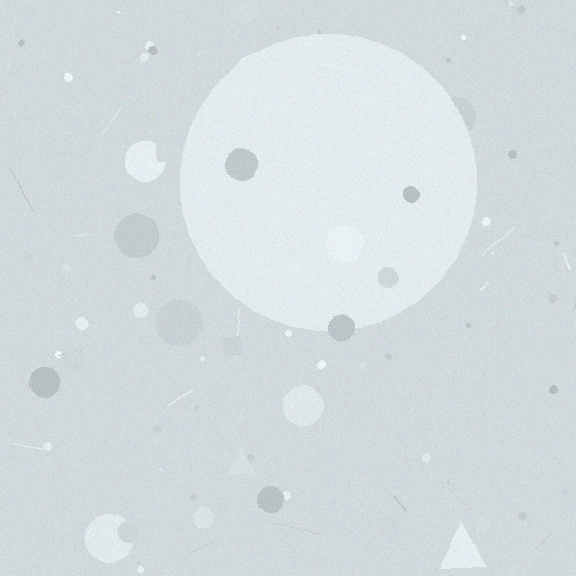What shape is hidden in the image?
A circle is hidden in the image.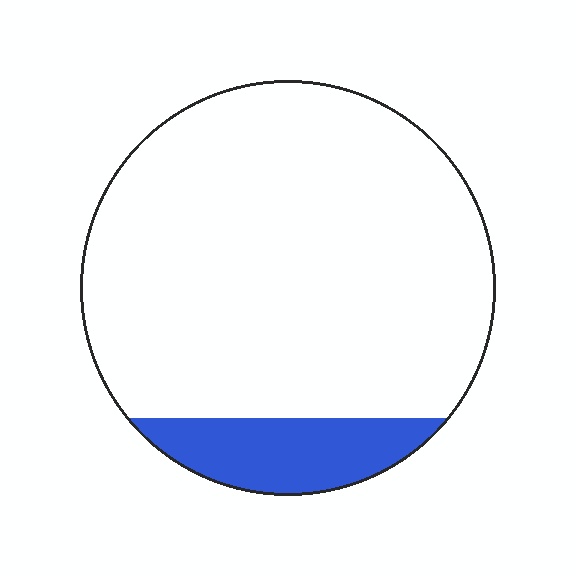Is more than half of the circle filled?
No.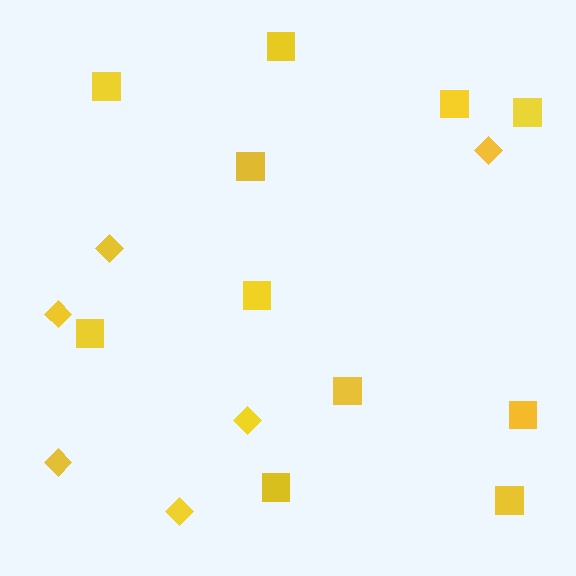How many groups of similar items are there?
There are 2 groups: one group of diamonds (6) and one group of squares (11).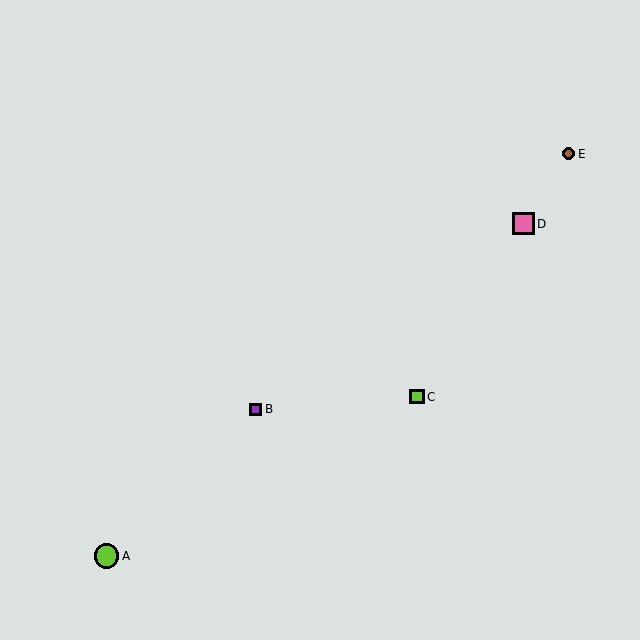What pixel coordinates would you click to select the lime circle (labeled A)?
Click at (107, 556) to select the lime circle A.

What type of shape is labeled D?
Shape D is a pink square.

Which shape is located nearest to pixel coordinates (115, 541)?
The lime circle (labeled A) at (107, 556) is nearest to that location.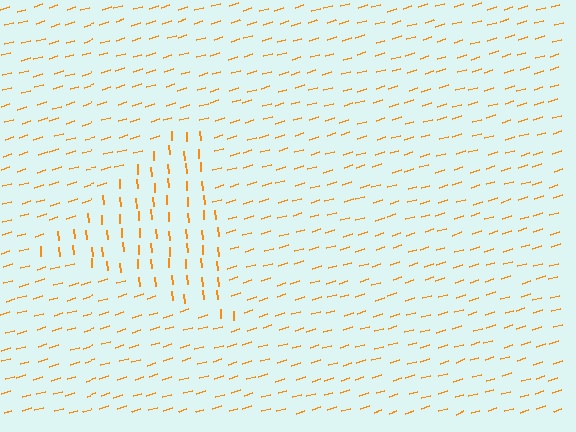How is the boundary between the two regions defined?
The boundary is defined purely by a change in line orientation (approximately 77 degrees difference). All lines are the same color and thickness.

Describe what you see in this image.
The image is filled with small orange line segments. A triangle region in the image has lines oriented differently from the surrounding lines, creating a visible texture boundary.